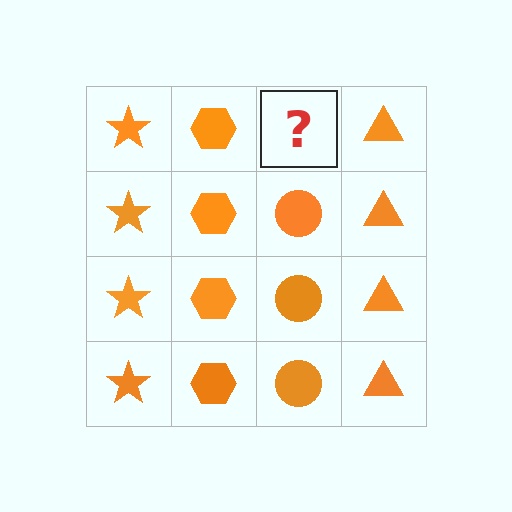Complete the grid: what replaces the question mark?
The question mark should be replaced with an orange circle.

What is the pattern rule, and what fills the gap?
The rule is that each column has a consistent shape. The gap should be filled with an orange circle.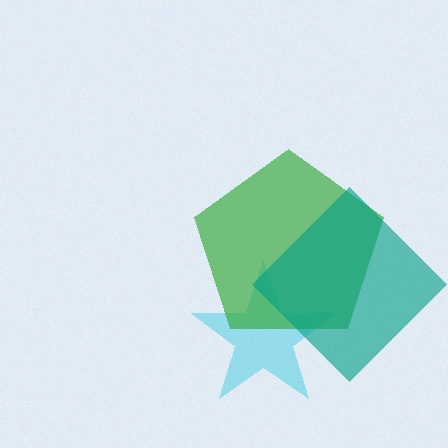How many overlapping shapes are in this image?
There are 3 overlapping shapes in the image.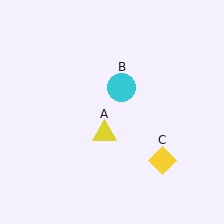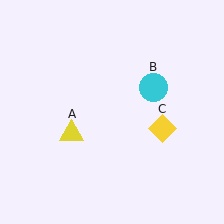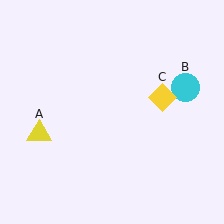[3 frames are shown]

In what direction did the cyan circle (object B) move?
The cyan circle (object B) moved right.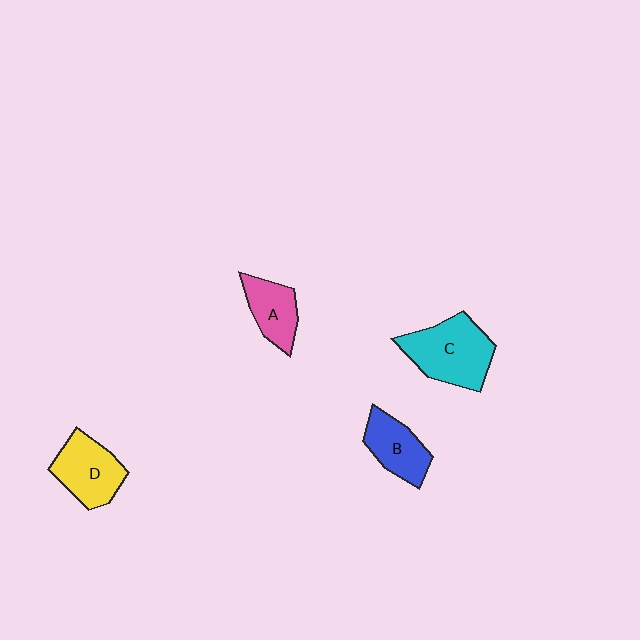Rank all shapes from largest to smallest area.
From largest to smallest: C (cyan), D (yellow), B (blue), A (pink).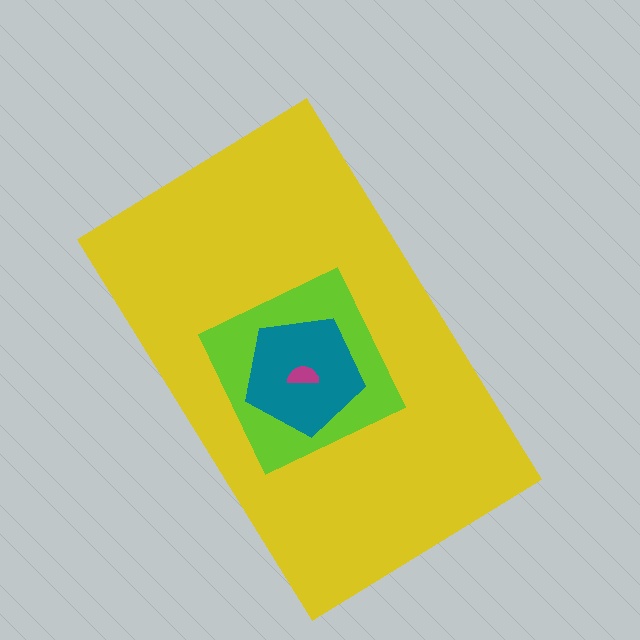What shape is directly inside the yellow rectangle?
The lime diamond.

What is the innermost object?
The magenta semicircle.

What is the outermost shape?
The yellow rectangle.